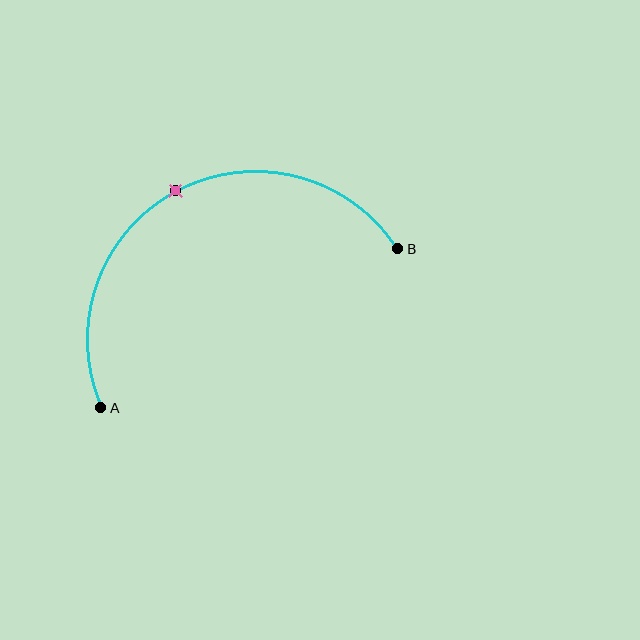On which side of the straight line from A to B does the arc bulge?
The arc bulges above the straight line connecting A and B.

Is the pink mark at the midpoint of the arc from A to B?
Yes. The pink mark lies on the arc at equal arc-length from both A and B — it is the arc midpoint.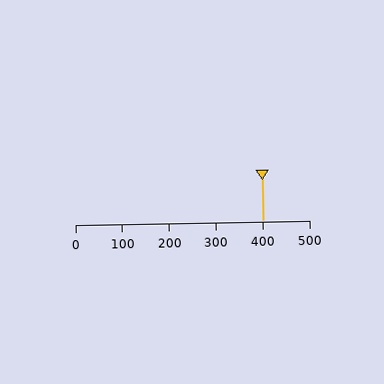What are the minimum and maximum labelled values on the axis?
The axis runs from 0 to 500.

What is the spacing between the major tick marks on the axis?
The major ticks are spaced 100 apart.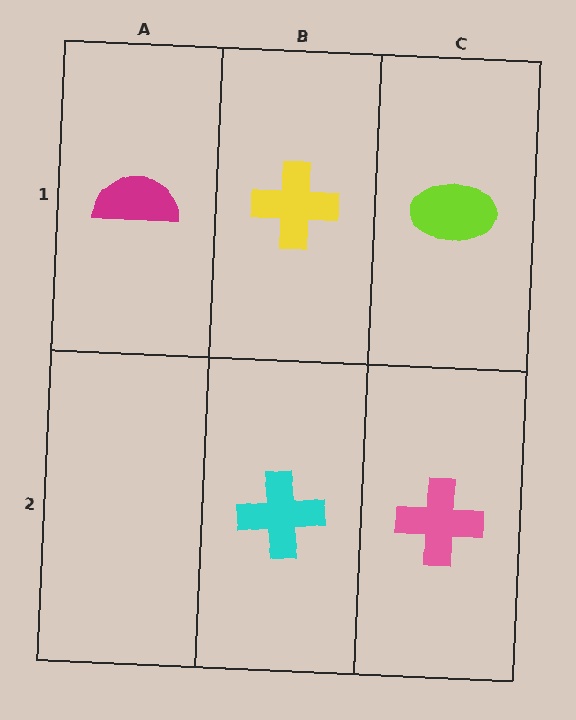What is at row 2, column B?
A cyan cross.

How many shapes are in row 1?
3 shapes.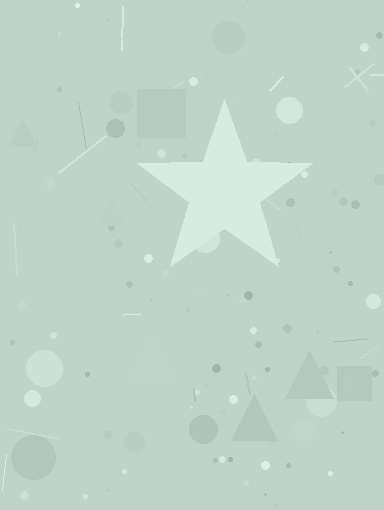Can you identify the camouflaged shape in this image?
The camouflaged shape is a star.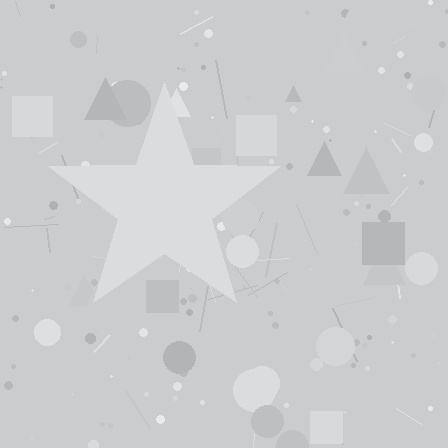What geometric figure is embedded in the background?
A star is embedded in the background.